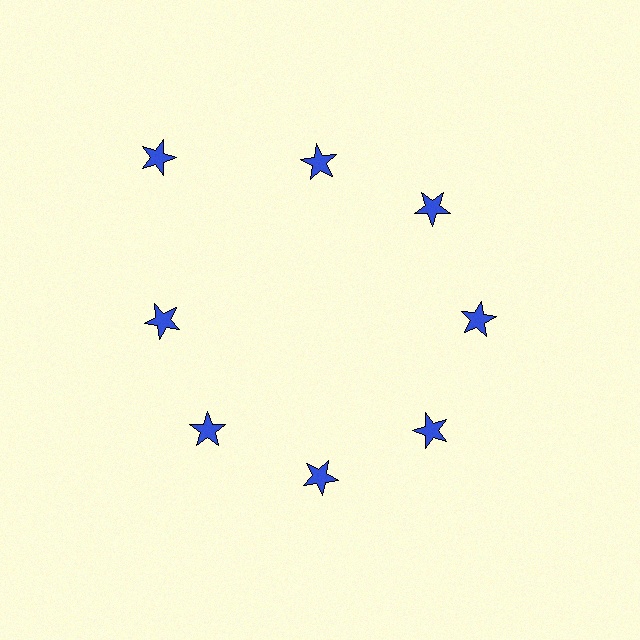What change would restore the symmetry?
The symmetry would be restored by moving it inward, back onto the ring so that all 8 stars sit at equal angles and equal distance from the center.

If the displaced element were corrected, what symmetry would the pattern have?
It would have 8-fold rotational symmetry — the pattern would map onto itself every 45 degrees.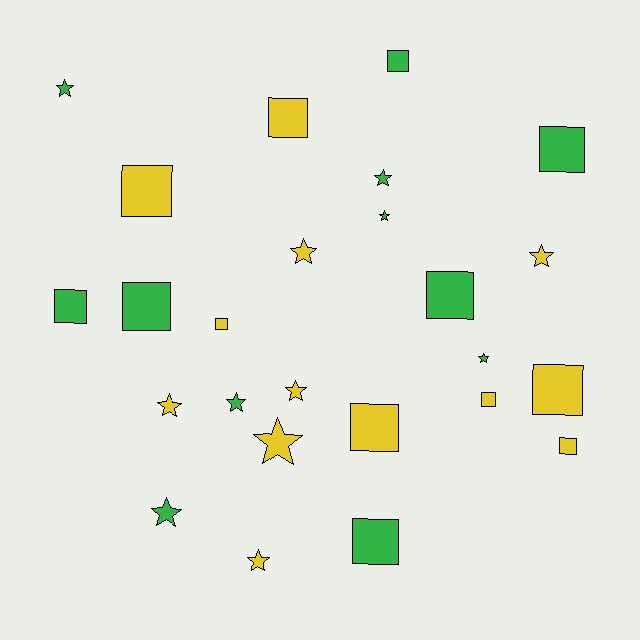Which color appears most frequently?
Yellow, with 13 objects.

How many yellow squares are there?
There are 7 yellow squares.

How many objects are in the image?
There are 25 objects.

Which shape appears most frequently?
Square, with 13 objects.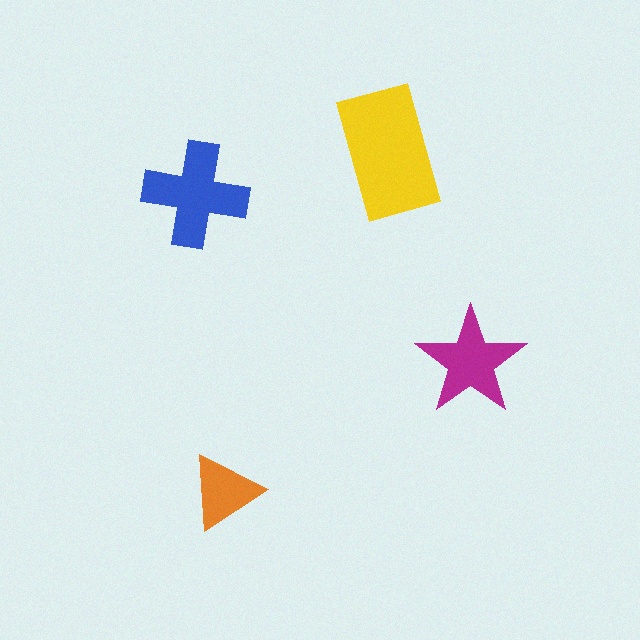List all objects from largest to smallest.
The yellow rectangle, the blue cross, the magenta star, the orange triangle.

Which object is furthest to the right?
The magenta star is rightmost.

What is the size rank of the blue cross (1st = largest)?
2nd.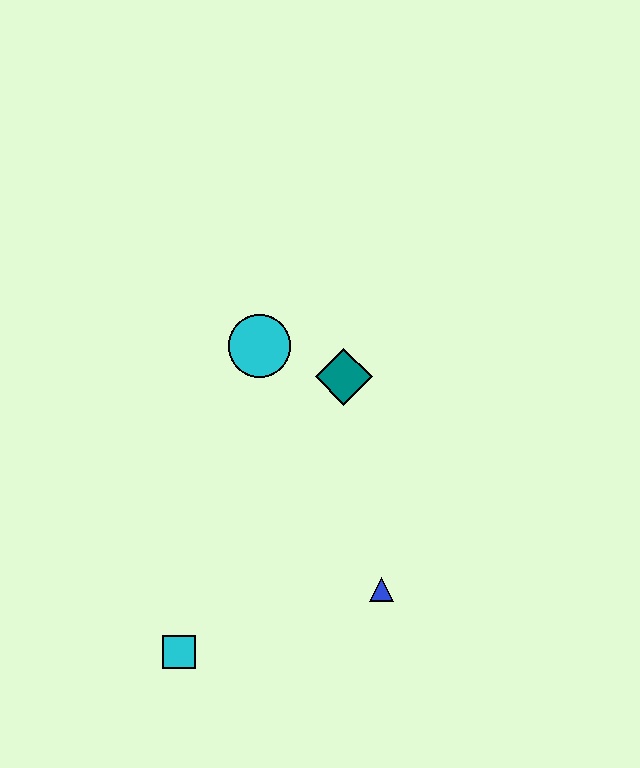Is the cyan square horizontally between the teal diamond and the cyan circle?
No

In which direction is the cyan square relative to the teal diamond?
The cyan square is below the teal diamond.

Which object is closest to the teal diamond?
The cyan circle is closest to the teal diamond.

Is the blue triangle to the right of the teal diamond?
Yes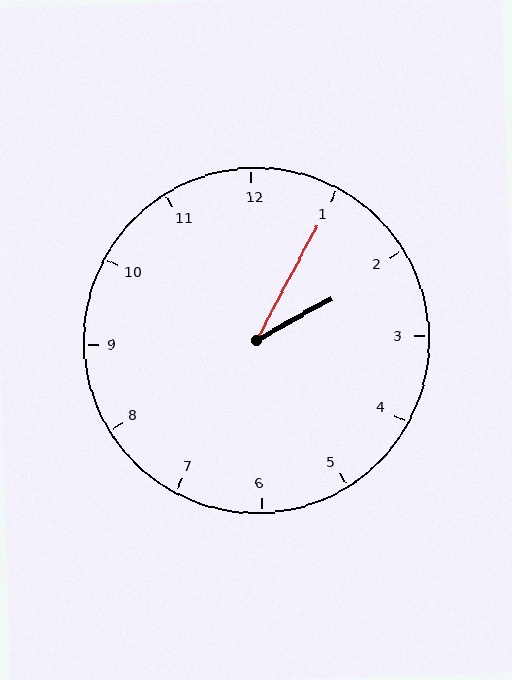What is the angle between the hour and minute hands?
Approximately 32 degrees.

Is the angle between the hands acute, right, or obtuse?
It is acute.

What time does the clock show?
2:05.